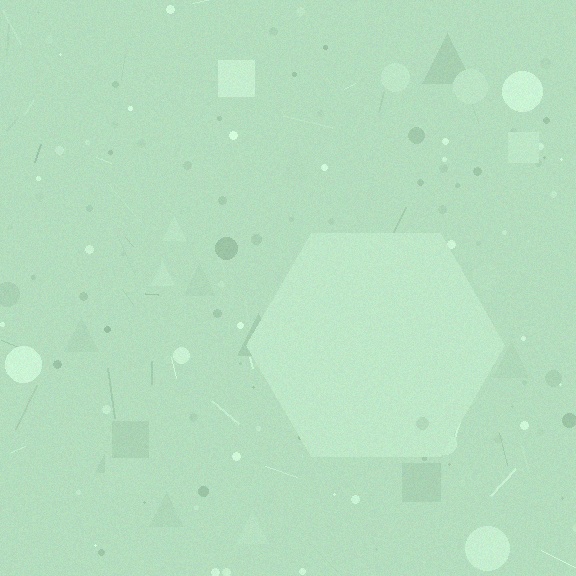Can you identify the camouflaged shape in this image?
The camouflaged shape is a hexagon.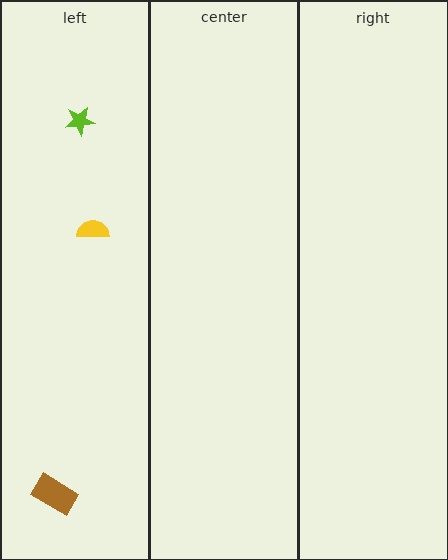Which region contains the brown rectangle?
The left region.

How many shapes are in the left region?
3.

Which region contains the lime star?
The left region.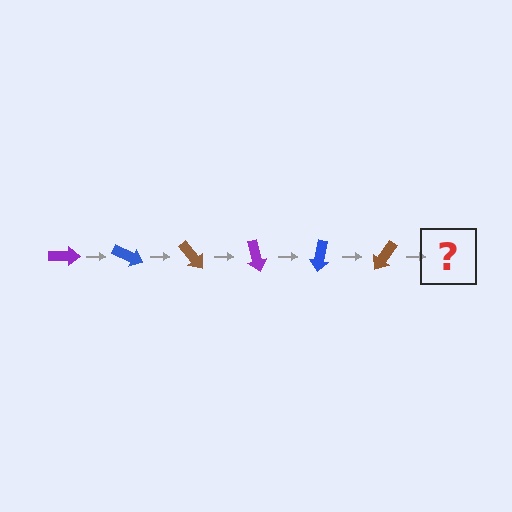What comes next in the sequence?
The next element should be a purple arrow, rotated 150 degrees from the start.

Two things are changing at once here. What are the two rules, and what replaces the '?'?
The two rules are that it rotates 25 degrees each step and the color cycles through purple, blue, and brown. The '?' should be a purple arrow, rotated 150 degrees from the start.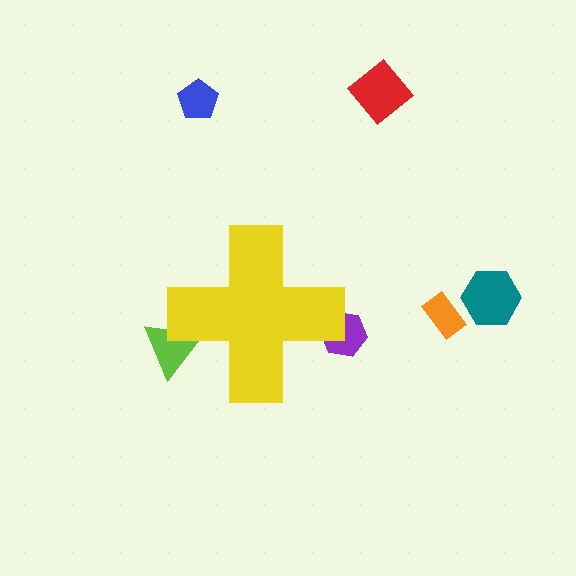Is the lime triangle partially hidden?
Yes, the lime triangle is partially hidden behind the yellow cross.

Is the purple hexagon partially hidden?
Yes, the purple hexagon is partially hidden behind the yellow cross.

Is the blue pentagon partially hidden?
No, the blue pentagon is fully visible.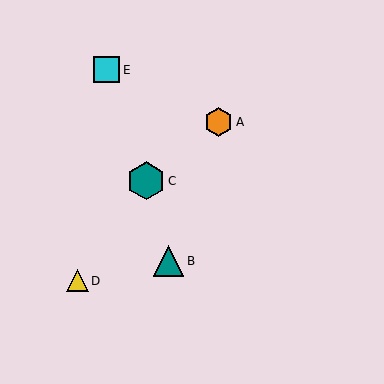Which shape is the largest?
The teal hexagon (labeled C) is the largest.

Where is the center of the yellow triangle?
The center of the yellow triangle is at (77, 281).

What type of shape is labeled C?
Shape C is a teal hexagon.